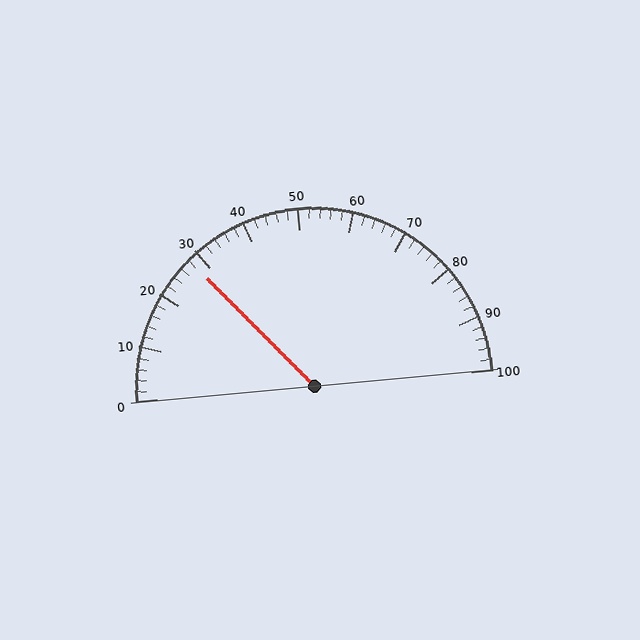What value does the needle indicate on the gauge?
The needle indicates approximately 28.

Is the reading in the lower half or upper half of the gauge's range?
The reading is in the lower half of the range (0 to 100).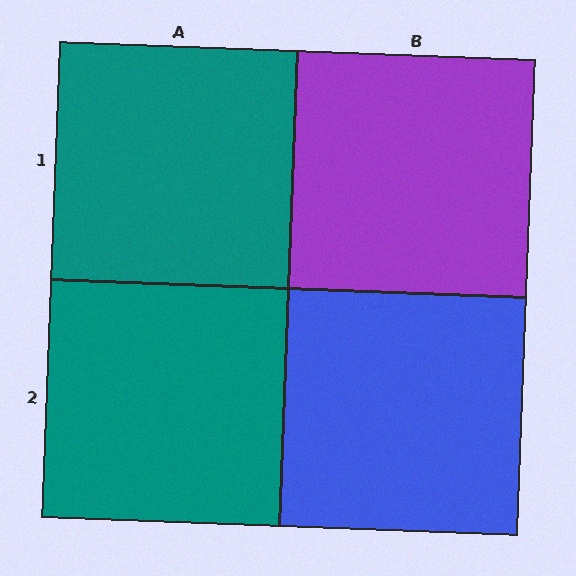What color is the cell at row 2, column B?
Blue.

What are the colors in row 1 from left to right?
Teal, purple.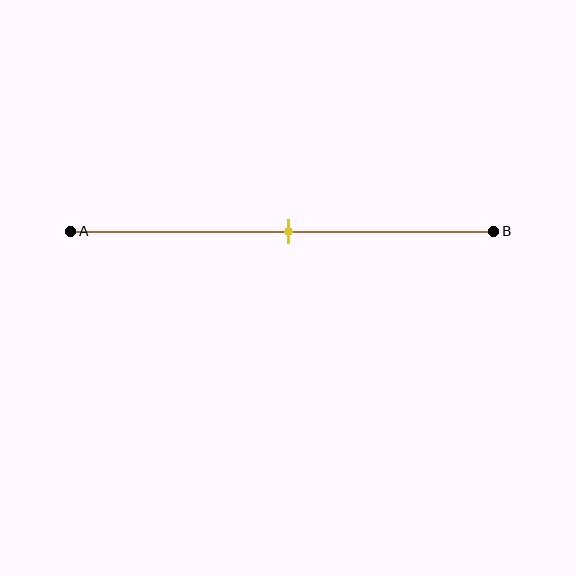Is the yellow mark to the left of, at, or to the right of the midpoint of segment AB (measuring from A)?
The yellow mark is approximately at the midpoint of segment AB.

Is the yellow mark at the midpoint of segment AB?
Yes, the mark is approximately at the midpoint.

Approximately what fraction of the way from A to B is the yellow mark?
The yellow mark is approximately 50% of the way from A to B.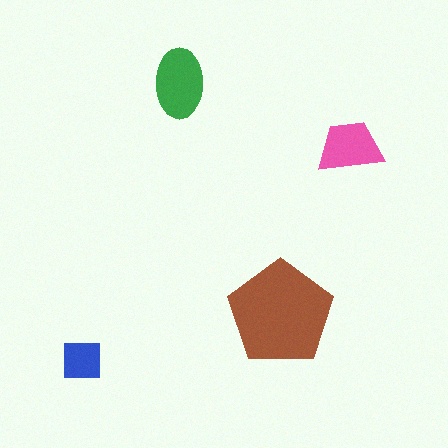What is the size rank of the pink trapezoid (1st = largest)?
3rd.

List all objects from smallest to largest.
The blue square, the pink trapezoid, the green ellipse, the brown pentagon.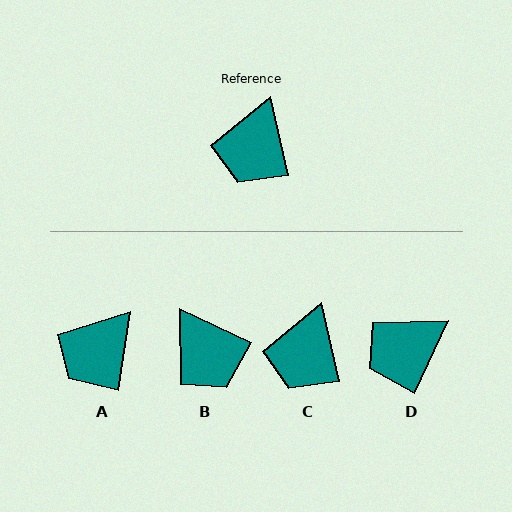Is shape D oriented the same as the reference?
No, it is off by about 38 degrees.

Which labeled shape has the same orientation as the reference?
C.